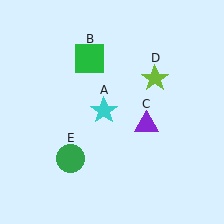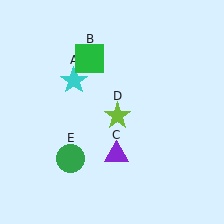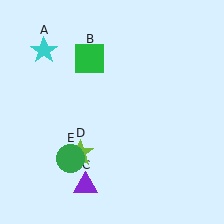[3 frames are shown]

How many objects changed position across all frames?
3 objects changed position: cyan star (object A), purple triangle (object C), lime star (object D).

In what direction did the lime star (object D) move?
The lime star (object D) moved down and to the left.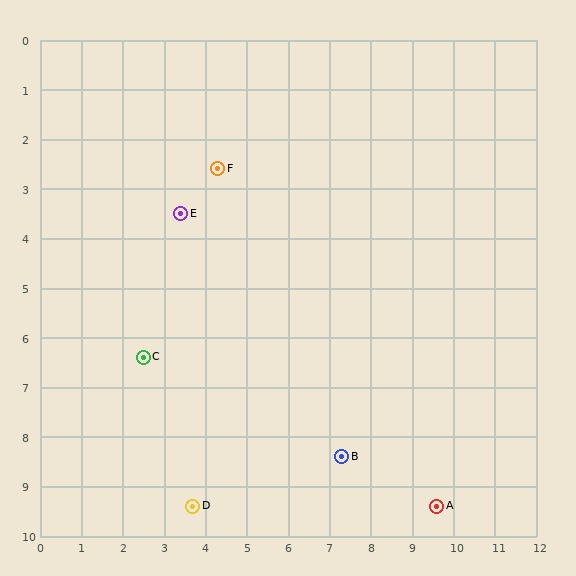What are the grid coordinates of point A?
Point A is at approximately (9.6, 9.4).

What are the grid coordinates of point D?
Point D is at approximately (3.7, 9.4).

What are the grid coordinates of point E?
Point E is at approximately (3.4, 3.5).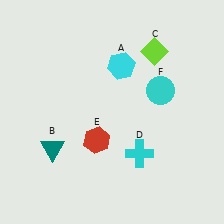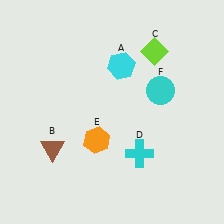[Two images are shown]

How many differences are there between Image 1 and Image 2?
There are 2 differences between the two images.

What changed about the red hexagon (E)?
In Image 1, E is red. In Image 2, it changed to orange.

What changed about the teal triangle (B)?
In Image 1, B is teal. In Image 2, it changed to brown.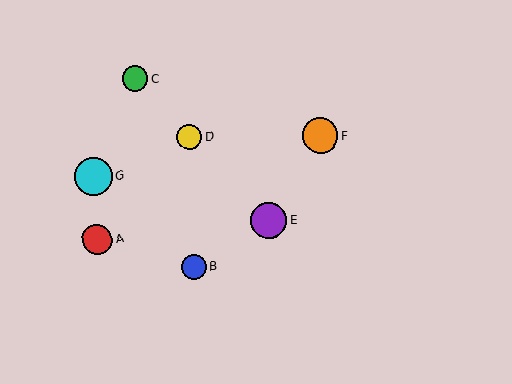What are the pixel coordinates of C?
Object C is at (135, 79).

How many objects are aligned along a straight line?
3 objects (C, D, E) are aligned along a straight line.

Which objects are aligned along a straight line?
Objects C, D, E are aligned along a straight line.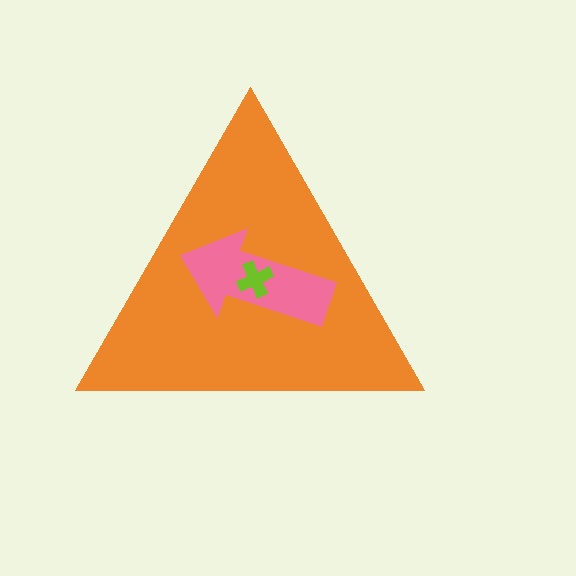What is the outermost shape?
The orange triangle.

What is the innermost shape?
The lime cross.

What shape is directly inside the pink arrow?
The lime cross.